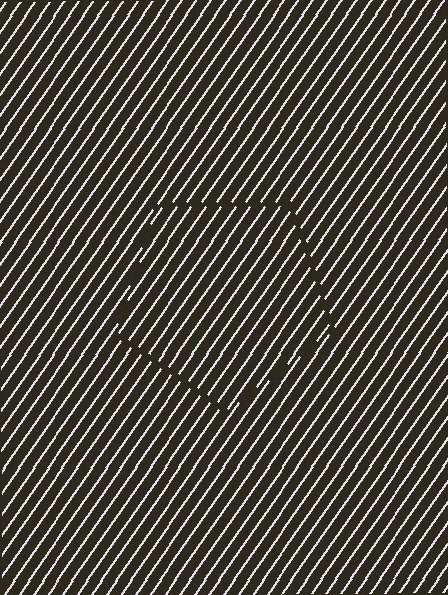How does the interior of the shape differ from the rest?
The interior of the shape contains the same grating, shifted by half a period — the contour is defined by the phase discontinuity where line-ends from the inner and outer gratings abut.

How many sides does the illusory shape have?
5 sides — the line-ends trace a pentagon.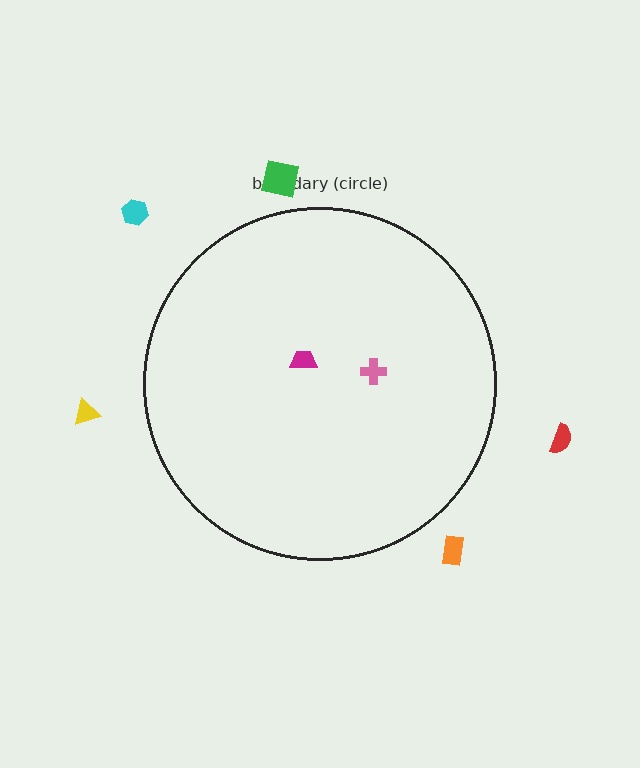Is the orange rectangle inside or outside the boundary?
Outside.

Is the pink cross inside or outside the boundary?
Inside.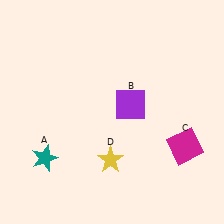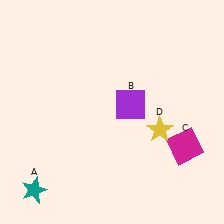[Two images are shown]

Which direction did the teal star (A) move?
The teal star (A) moved down.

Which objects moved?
The objects that moved are: the teal star (A), the yellow star (D).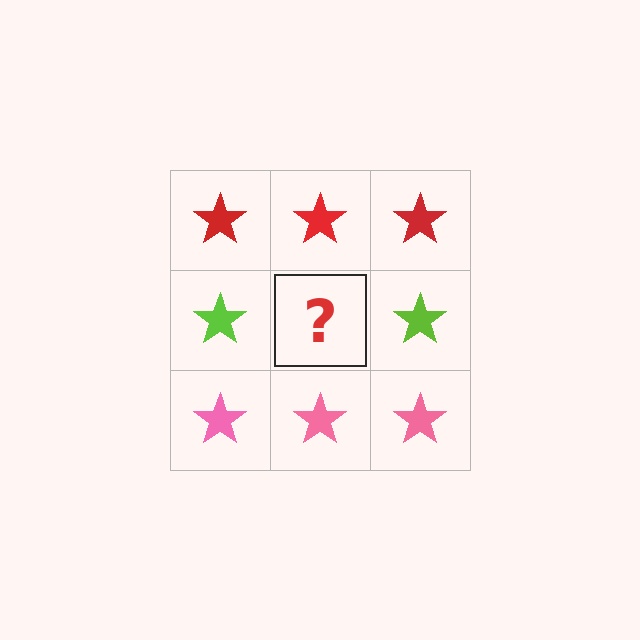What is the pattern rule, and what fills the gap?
The rule is that each row has a consistent color. The gap should be filled with a lime star.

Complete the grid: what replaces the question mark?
The question mark should be replaced with a lime star.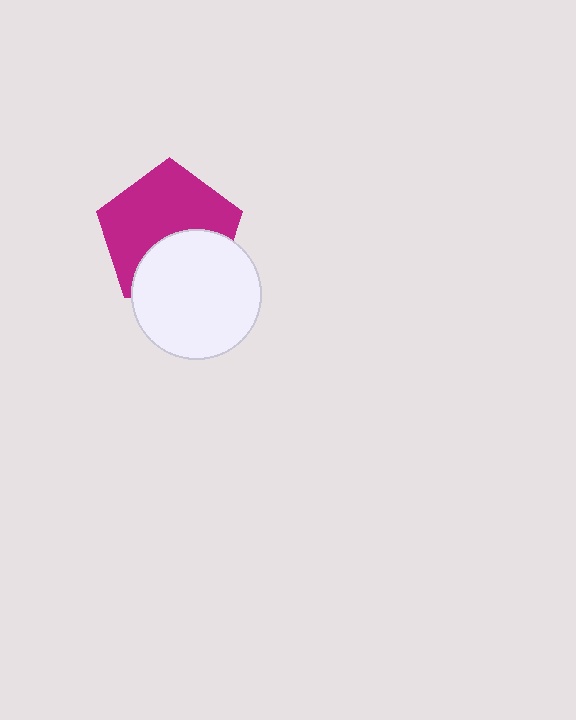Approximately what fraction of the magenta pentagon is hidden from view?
Roughly 38% of the magenta pentagon is hidden behind the white circle.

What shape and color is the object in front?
The object in front is a white circle.